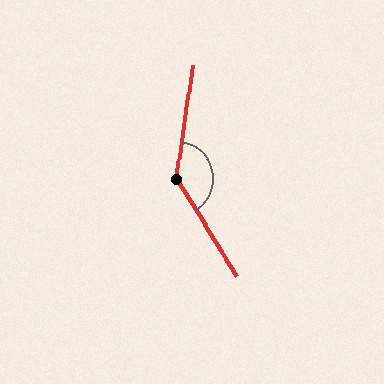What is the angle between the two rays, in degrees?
Approximately 140 degrees.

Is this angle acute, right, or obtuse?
It is obtuse.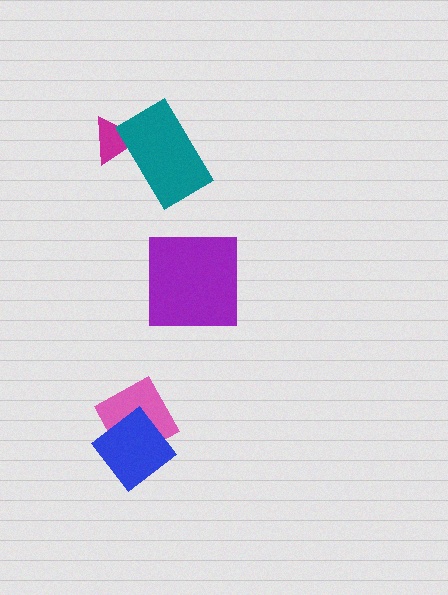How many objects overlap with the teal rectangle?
1 object overlaps with the teal rectangle.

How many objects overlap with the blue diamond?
1 object overlaps with the blue diamond.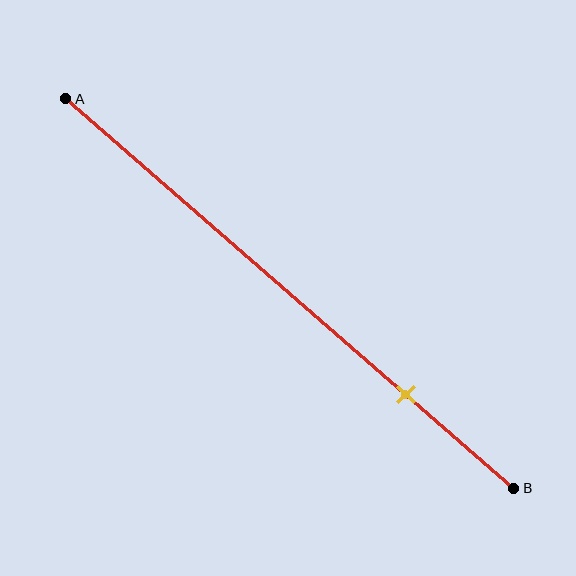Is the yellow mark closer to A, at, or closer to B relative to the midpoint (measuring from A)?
The yellow mark is closer to point B than the midpoint of segment AB.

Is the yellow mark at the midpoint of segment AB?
No, the mark is at about 75% from A, not at the 50% midpoint.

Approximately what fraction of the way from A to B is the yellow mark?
The yellow mark is approximately 75% of the way from A to B.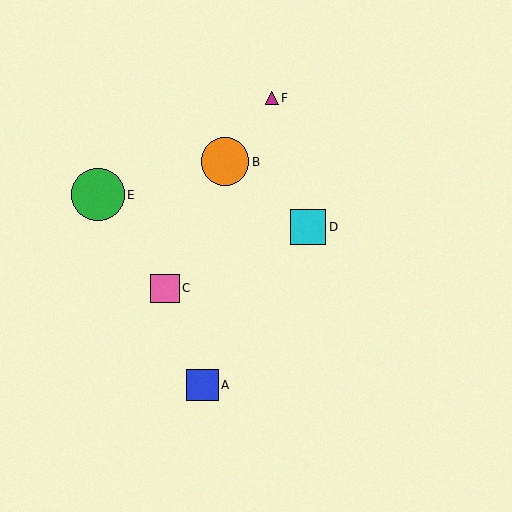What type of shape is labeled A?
Shape A is a blue square.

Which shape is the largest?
The green circle (labeled E) is the largest.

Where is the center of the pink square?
The center of the pink square is at (165, 288).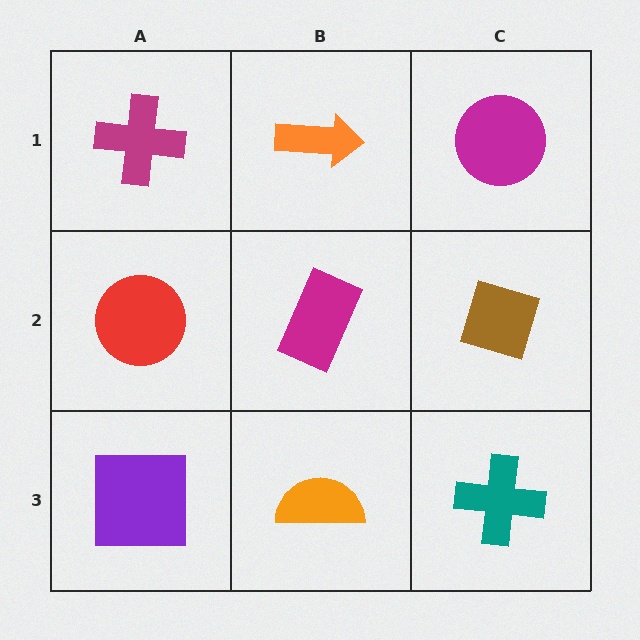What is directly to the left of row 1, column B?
A magenta cross.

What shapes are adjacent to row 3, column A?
A red circle (row 2, column A), an orange semicircle (row 3, column B).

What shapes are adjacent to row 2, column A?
A magenta cross (row 1, column A), a purple square (row 3, column A), a magenta rectangle (row 2, column B).